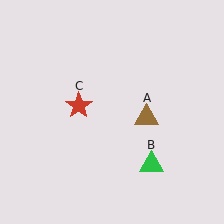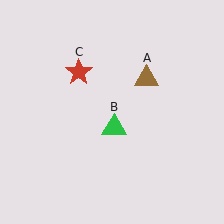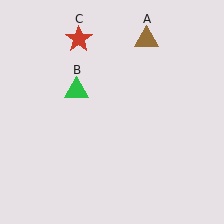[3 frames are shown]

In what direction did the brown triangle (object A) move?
The brown triangle (object A) moved up.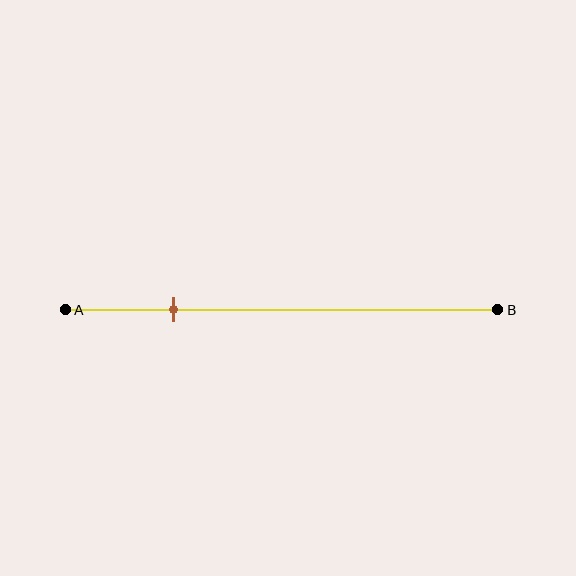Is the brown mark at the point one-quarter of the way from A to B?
Yes, the mark is approximately at the one-quarter point.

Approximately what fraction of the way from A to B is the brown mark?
The brown mark is approximately 25% of the way from A to B.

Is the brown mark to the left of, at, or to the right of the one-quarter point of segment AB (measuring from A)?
The brown mark is approximately at the one-quarter point of segment AB.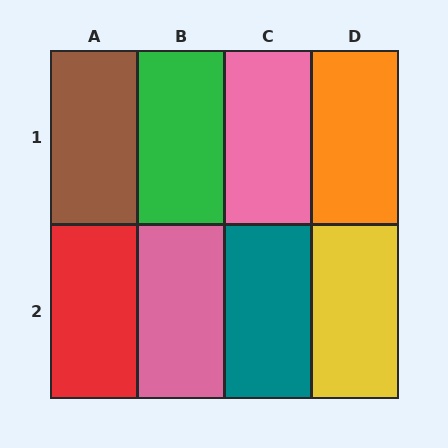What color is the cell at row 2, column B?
Pink.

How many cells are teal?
1 cell is teal.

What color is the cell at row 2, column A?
Red.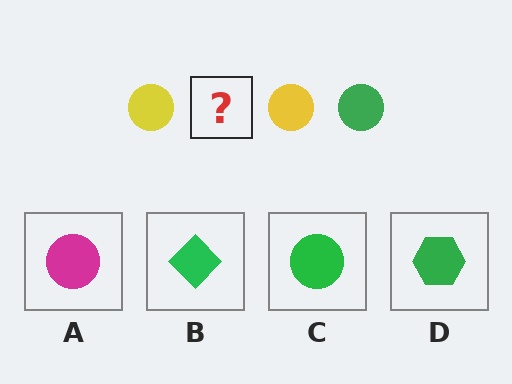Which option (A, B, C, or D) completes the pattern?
C.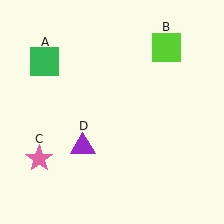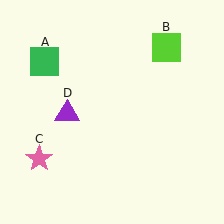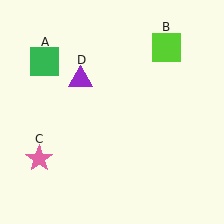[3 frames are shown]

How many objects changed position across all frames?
1 object changed position: purple triangle (object D).